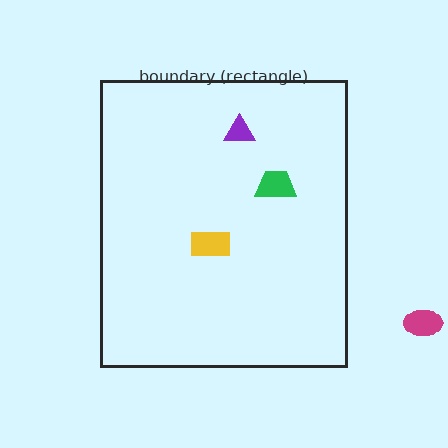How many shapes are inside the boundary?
3 inside, 1 outside.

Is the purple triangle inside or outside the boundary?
Inside.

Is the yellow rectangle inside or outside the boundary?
Inside.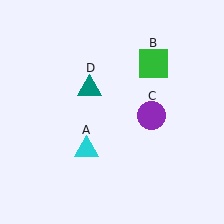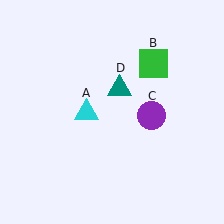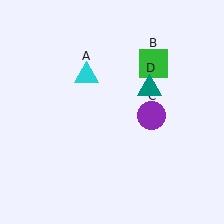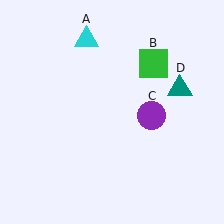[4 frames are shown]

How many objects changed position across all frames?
2 objects changed position: cyan triangle (object A), teal triangle (object D).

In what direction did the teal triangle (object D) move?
The teal triangle (object D) moved right.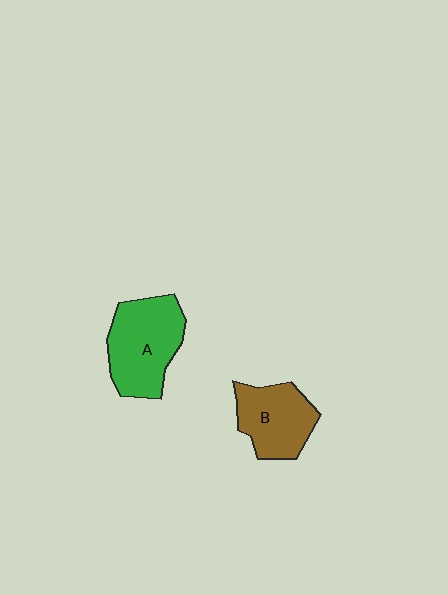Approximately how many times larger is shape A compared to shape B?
Approximately 1.3 times.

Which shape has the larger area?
Shape A (green).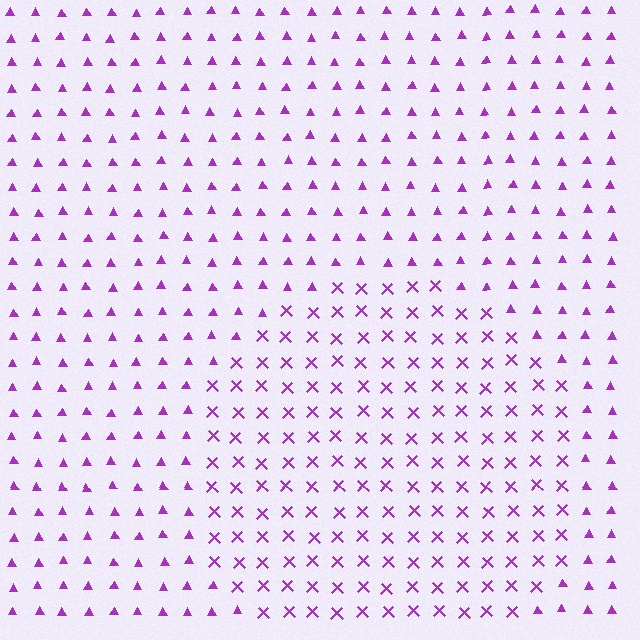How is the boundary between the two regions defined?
The boundary is defined by a change in element shape: X marks inside vs. triangles outside. All elements share the same color and spacing.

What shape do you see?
I see a circle.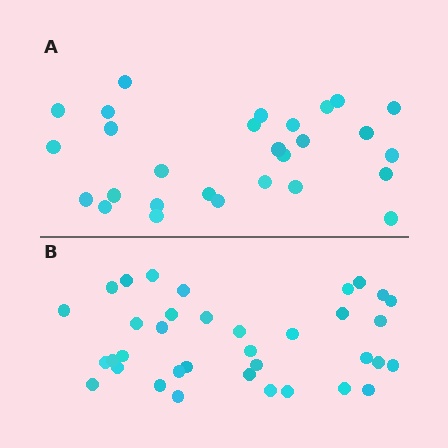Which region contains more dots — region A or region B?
Region B (the bottom region) has more dots.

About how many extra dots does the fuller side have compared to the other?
Region B has roughly 8 or so more dots than region A.